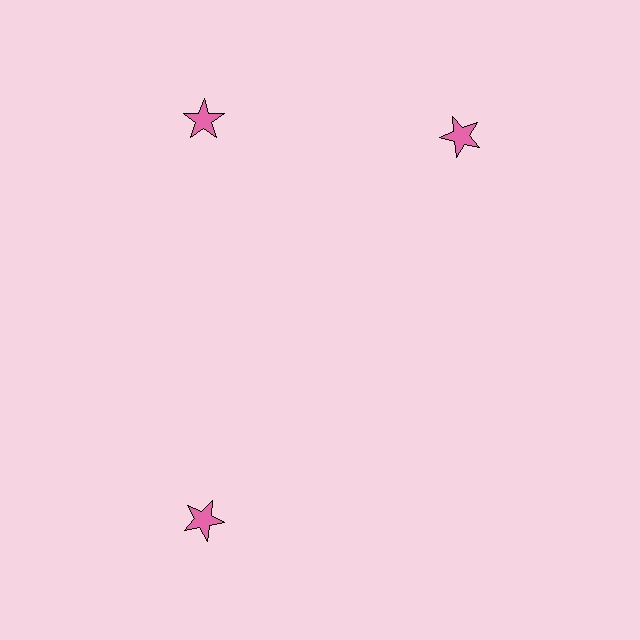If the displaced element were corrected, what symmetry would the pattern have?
It would have 3-fold rotational symmetry — the pattern would map onto itself every 120 degrees.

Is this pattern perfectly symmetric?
No. The 3 pink stars are arranged in a ring, but one element near the 3 o'clock position is rotated out of alignment along the ring, breaking the 3-fold rotational symmetry.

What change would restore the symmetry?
The symmetry would be restored by rotating it back into even spacing with its neighbors so that all 3 stars sit at equal angles and equal distance from the center.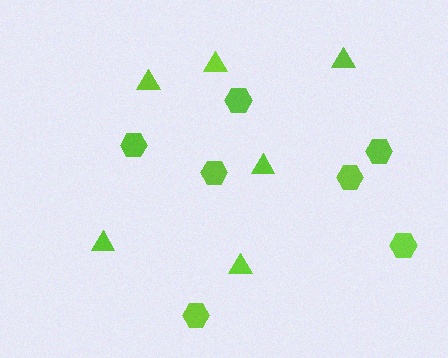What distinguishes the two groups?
There are 2 groups: one group of triangles (6) and one group of hexagons (7).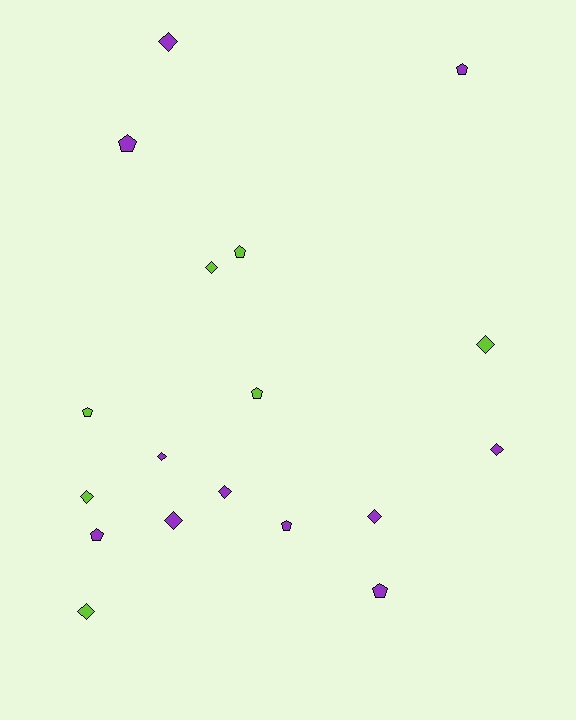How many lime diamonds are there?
There are 4 lime diamonds.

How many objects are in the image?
There are 18 objects.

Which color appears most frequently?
Purple, with 11 objects.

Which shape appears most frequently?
Diamond, with 10 objects.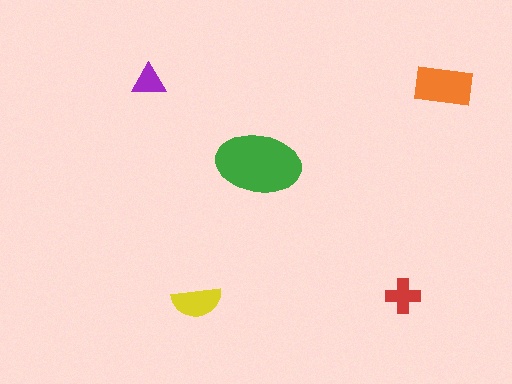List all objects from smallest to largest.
The purple triangle, the red cross, the yellow semicircle, the orange rectangle, the green ellipse.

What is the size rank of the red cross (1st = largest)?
4th.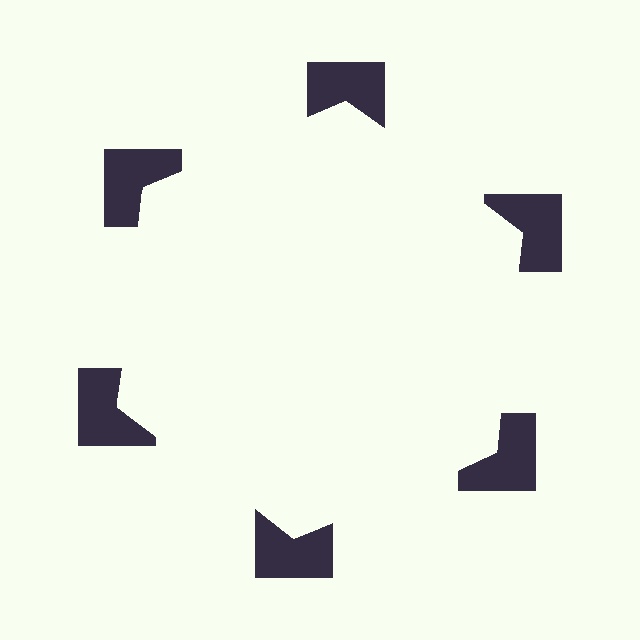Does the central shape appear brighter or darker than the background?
It typically appears slightly brighter than the background, even though no actual brightness change is drawn.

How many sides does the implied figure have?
6 sides.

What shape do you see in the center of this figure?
An illusory hexagon — its edges are inferred from the aligned wedge cuts in the notched squares, not physically drawn.